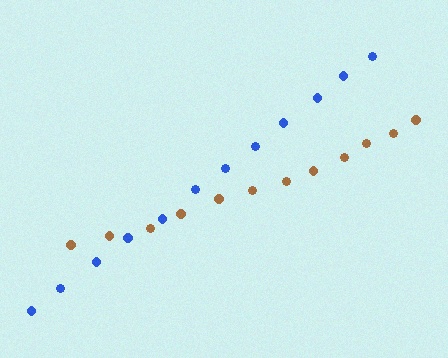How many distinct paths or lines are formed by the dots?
There are 2 distinct paths.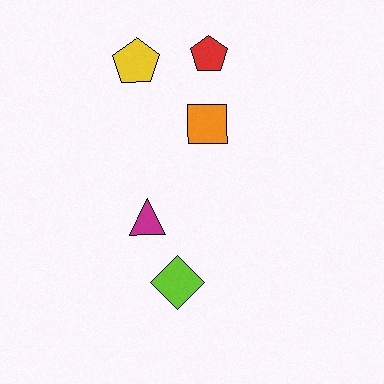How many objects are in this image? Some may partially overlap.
There are 5 objects.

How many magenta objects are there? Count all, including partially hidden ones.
There is 1 magenta object.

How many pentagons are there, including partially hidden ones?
There are 2 pentagons.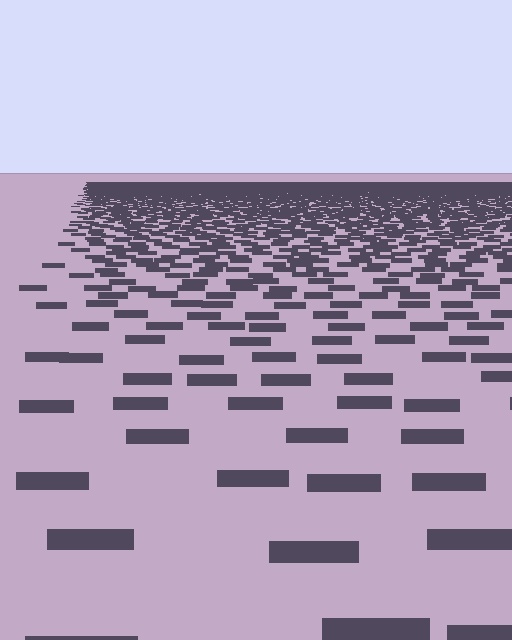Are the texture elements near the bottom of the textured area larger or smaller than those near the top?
Larger. Near the bottom, elements are closer to the viewer and appear at a bigger on-screen size.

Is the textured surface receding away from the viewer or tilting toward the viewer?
The surface is receding away from the viewer. Texture elements get smaller and denser toward the top.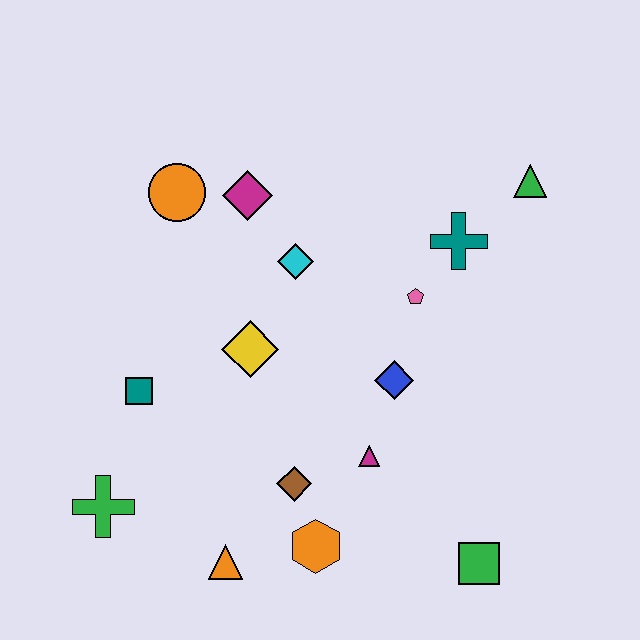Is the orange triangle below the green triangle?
Yes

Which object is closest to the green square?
The magenta triangle is closest to the green square.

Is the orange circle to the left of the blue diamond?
Yes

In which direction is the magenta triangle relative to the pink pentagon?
The magenta triangle is below the pink pentagon.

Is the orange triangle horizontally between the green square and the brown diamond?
No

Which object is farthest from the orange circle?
The green square is farthest from the orange circle.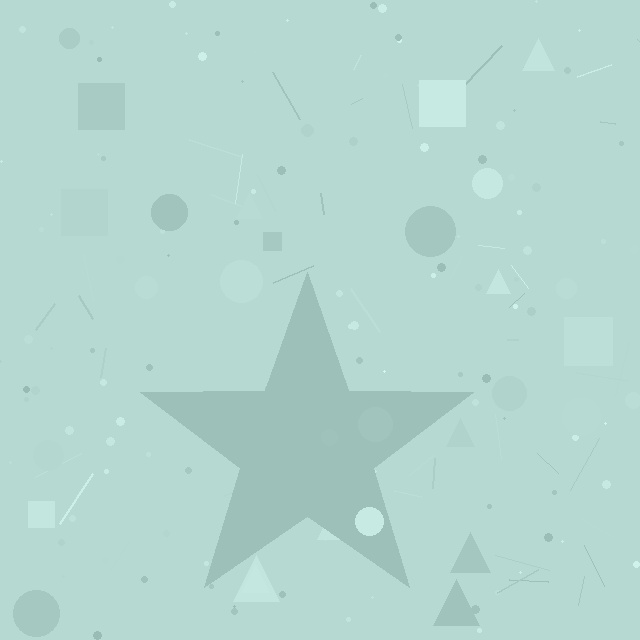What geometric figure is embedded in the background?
A star is embedded in the background.